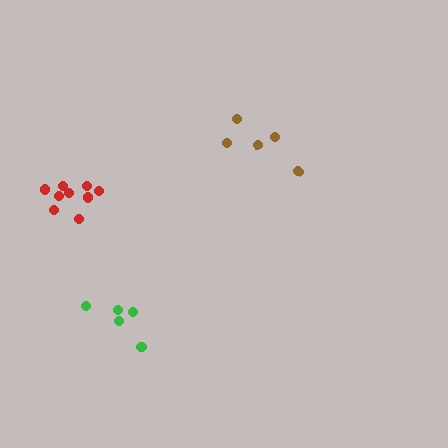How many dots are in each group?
Group 1: 5 dots, Group 2: 9 dots, Group 3: 5 dots (19 total).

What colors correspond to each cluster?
The clusters are colored: brown, red, green.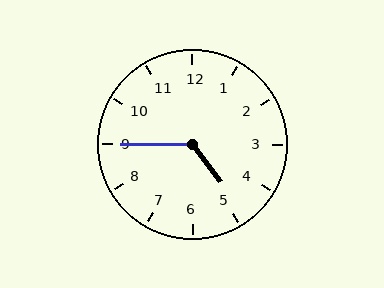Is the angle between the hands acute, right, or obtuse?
It is obtuse.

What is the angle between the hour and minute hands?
Approximately 128 degrees.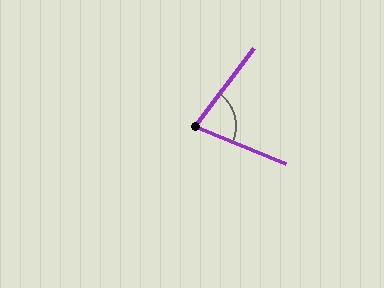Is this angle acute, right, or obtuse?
It is acute.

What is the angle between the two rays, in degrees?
Approximately 76 degrees.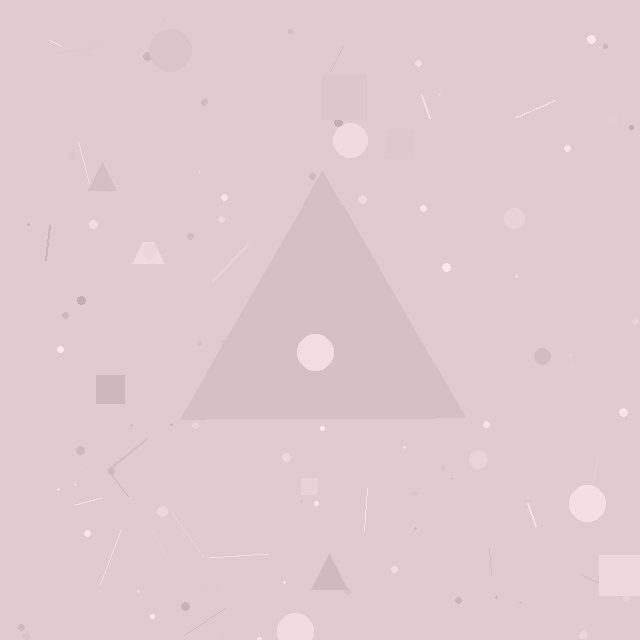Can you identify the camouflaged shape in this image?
The camouflaged shape is a triangle.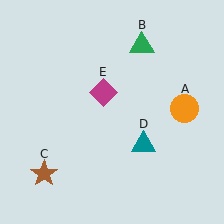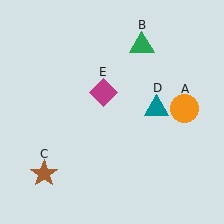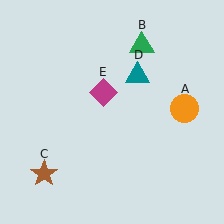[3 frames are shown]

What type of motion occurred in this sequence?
The teal triangle (object D) rotated counterclockwise around the center of the scene.